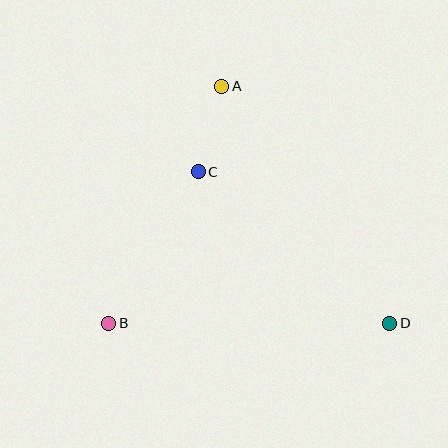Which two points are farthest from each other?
Points A and D are farthest from each other.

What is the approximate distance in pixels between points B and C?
The distance between B and C is approximately 176 pixels.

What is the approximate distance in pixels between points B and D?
The distance between B and D is approximately 281 pixels.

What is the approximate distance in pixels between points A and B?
The distance between A and B is approximately 263 pixels.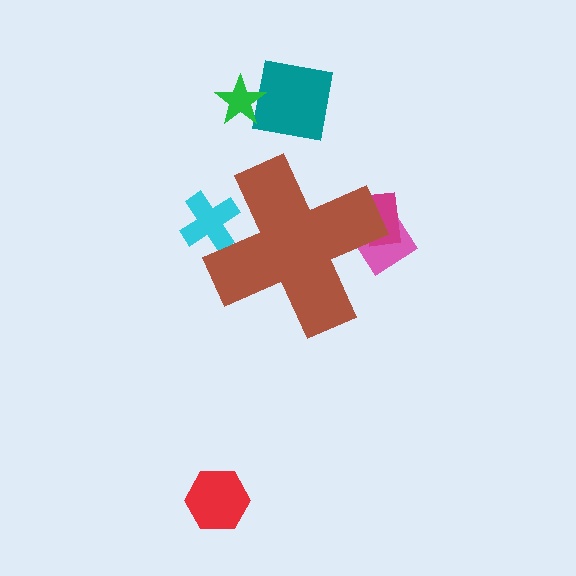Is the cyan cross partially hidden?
Yes, the cyan cross is partially hidden behind the brown cross.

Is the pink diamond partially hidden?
Yes, the pink diamond is partially hidden behind the brown cross.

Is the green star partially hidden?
No, the green star is fully visible.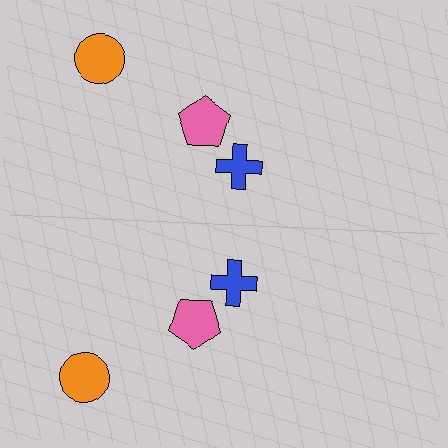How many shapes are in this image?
There are 6 shapes in this image.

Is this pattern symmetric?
Yes, this pattern has bilateral (reflection) symmetry.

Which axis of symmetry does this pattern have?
The pattern has a horizontal axis of symmetry running through the center of the image.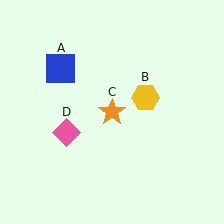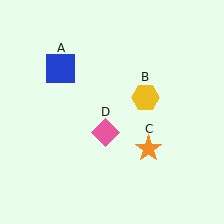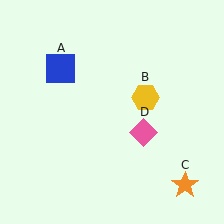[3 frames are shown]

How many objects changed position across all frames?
2 objects changed position: orange star (object C), pink diamond (object D).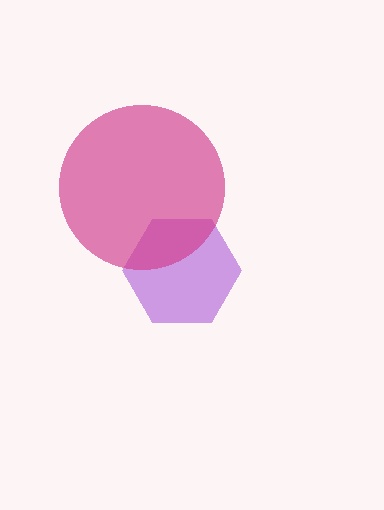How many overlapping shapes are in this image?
There are 2 overlapping shapes in the image.